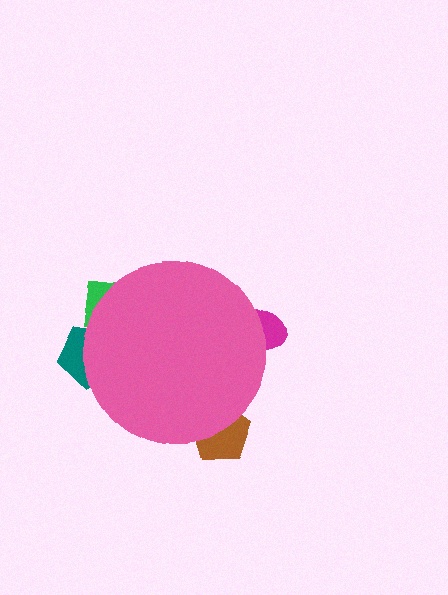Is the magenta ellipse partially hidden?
Yes, the magenta ellipse is partially hidden behind the pink circle.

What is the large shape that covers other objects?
A pink circle.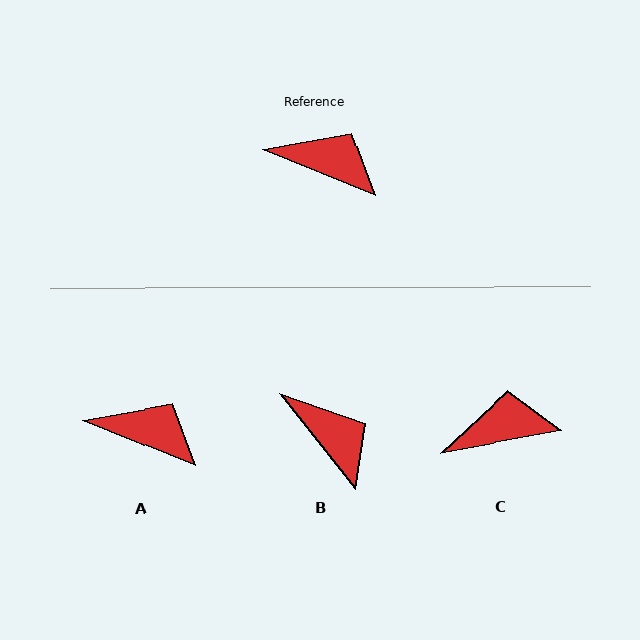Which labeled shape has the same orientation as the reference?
A.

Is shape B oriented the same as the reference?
No, it is off by about 30 degrees.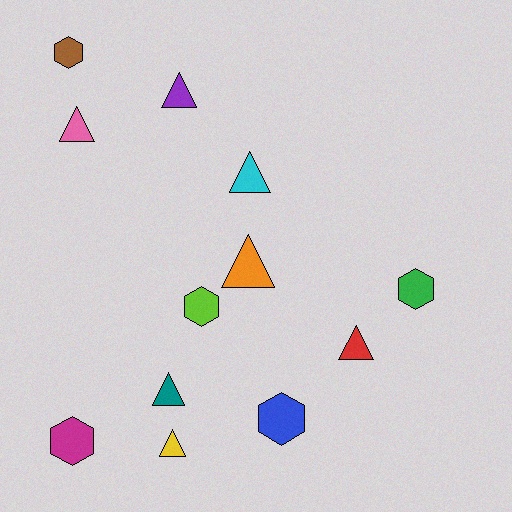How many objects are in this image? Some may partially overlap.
There are 12 objects.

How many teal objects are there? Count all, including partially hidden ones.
There is 1 teal object.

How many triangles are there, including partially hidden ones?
There are 7 triangles.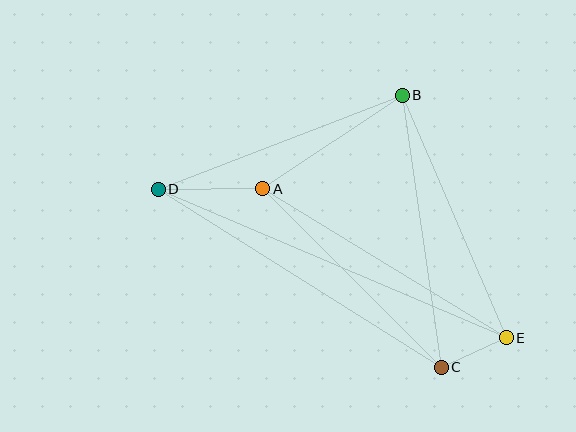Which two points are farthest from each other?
Points D and E are farthest from each other.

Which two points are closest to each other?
Points C and E are closest to each other.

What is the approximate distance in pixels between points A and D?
The distance between A and D is approximately 105 pixels.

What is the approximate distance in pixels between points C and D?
The distance between C and D is approximately 335 pixels.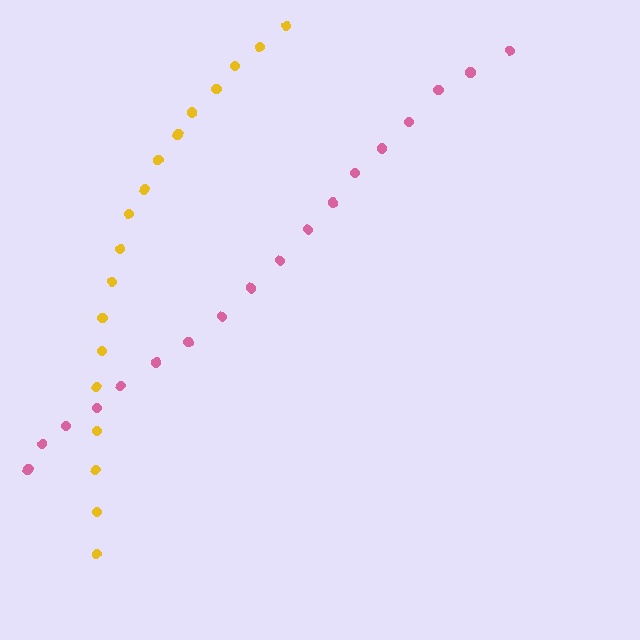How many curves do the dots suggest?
There are 2 distinct paths.